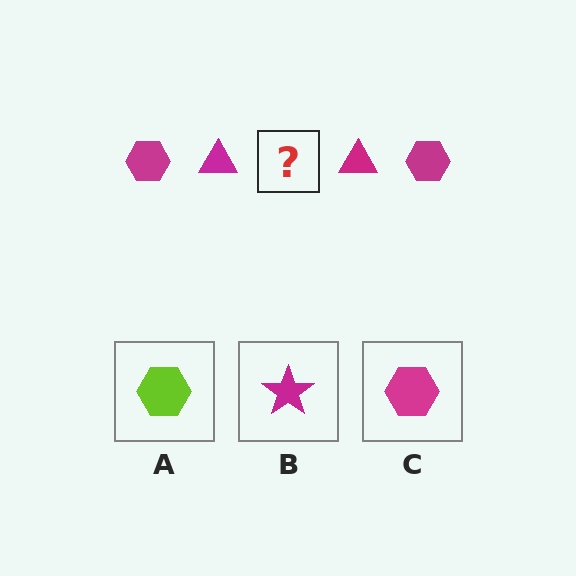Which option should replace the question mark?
Option C.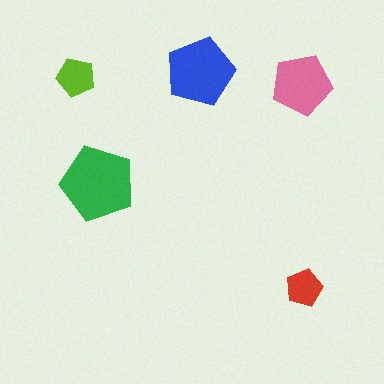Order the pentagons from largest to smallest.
the green one, the blue one, the pink one, the lime one, the red one.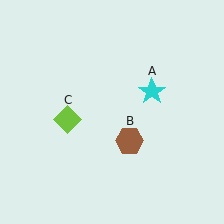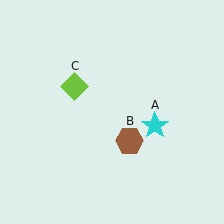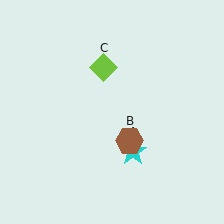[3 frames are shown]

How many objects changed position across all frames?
2 objects changed position: cyan star (object A), lime diamond (object C).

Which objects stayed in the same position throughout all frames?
Brown hexagon (object B) remained stationary.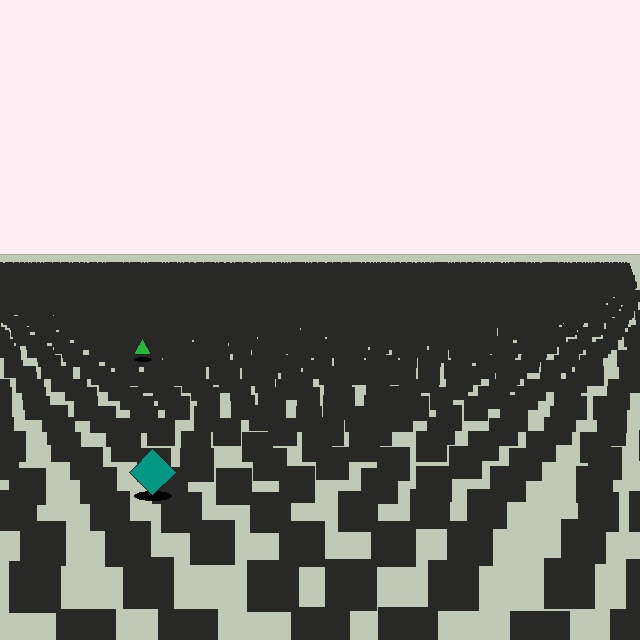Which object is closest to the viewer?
The teal diamond is closest. The texture marks near it are larger and more spread out.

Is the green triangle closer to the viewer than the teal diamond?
No. The teal diamond is closer — you can tell from the texture gradient: the ground texture is coarser near it.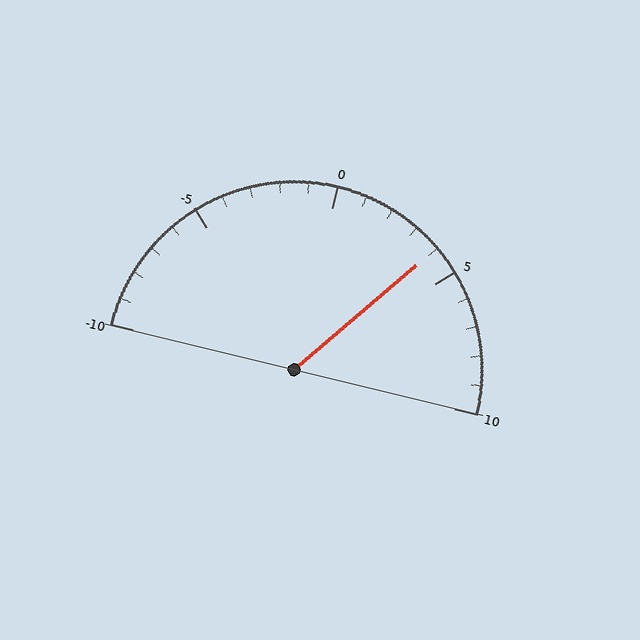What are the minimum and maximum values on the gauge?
The gauge ranges from -10 to 10.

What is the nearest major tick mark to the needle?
The nearest major tick mark is 5.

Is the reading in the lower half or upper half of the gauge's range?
The reading is in the upper half of the range (-10 to 10).